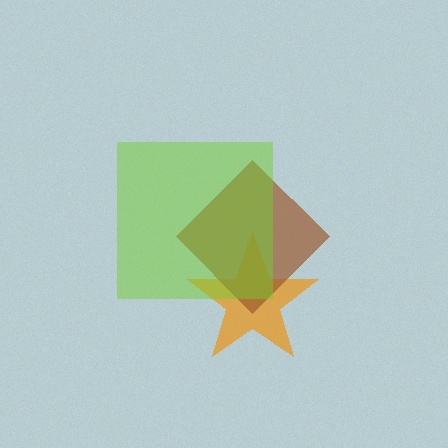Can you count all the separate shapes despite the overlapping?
Yes, there are 3 separate shapes.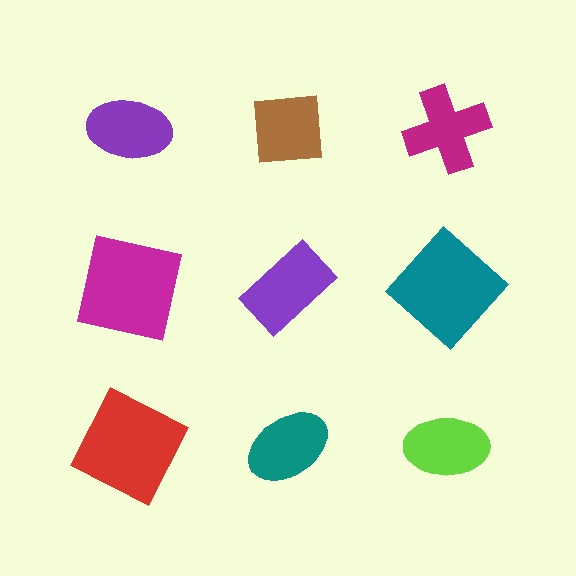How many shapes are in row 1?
3 shapes.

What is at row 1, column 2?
A brown square.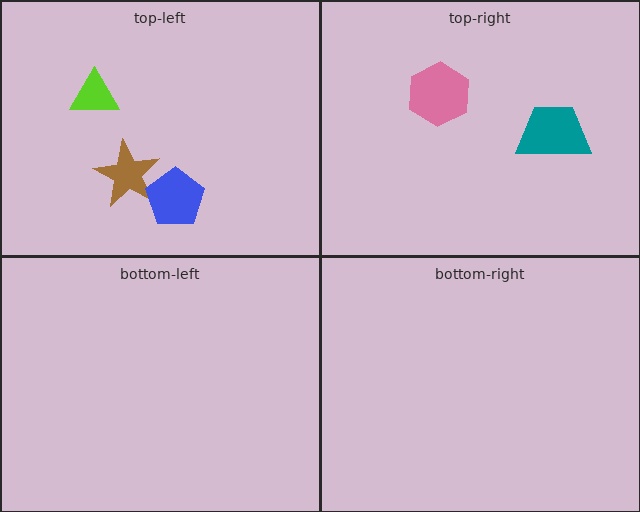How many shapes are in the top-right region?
2.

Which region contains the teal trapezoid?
The top-right region.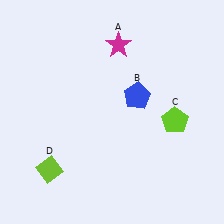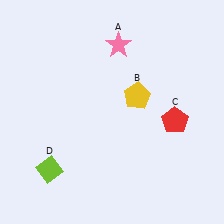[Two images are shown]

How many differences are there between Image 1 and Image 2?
There are 3 differences between the two images.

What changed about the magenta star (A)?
In Image 1, A is magenta. In Image 2, it changed to pink.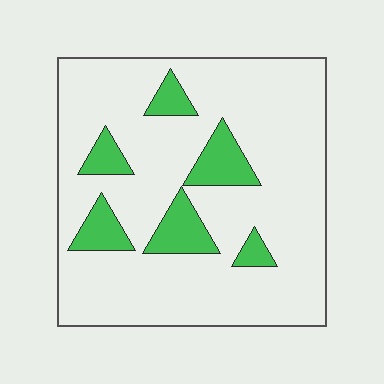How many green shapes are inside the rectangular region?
6.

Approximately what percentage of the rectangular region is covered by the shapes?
Approximately 15%.